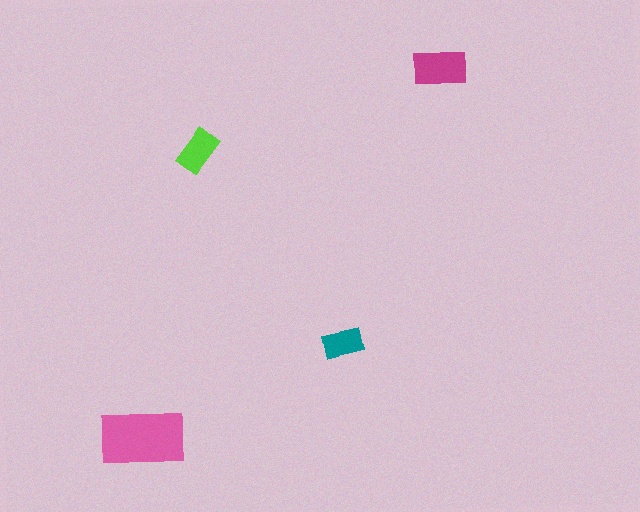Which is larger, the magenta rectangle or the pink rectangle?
The pink one.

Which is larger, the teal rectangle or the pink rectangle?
The pink one.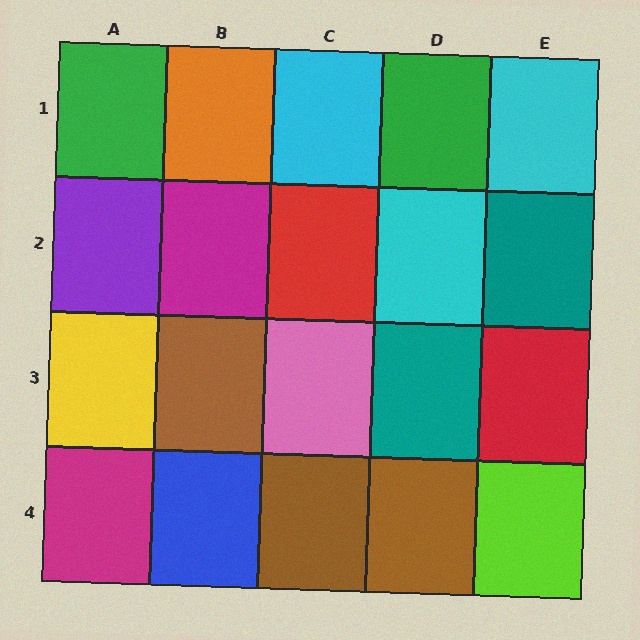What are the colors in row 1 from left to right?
Green, orange, cyan, green, cyan.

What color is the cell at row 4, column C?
Brown.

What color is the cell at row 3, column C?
Pink.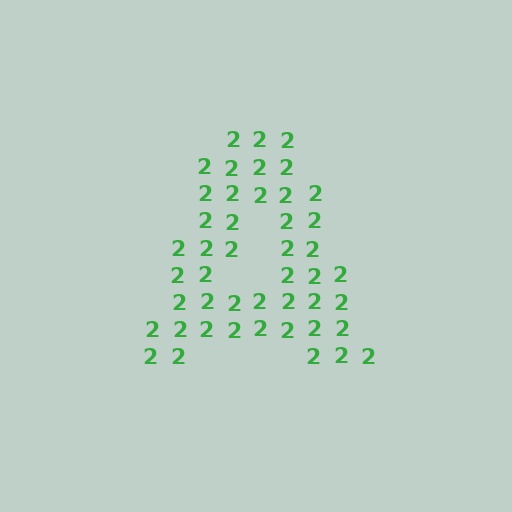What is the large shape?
The large shape is the letter A.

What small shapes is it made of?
It is made of small digit 2's.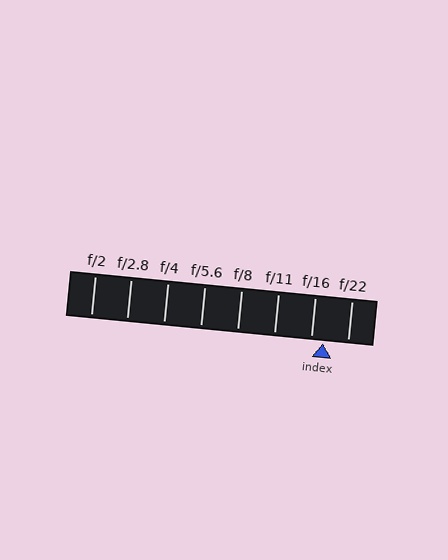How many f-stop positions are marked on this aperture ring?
There are 8 f-stop positions marked.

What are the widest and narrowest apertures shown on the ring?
The widest aperture shown is f/2 and the narrowest is f/22.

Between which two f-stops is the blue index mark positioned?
The index mark is between f/16 and f/22.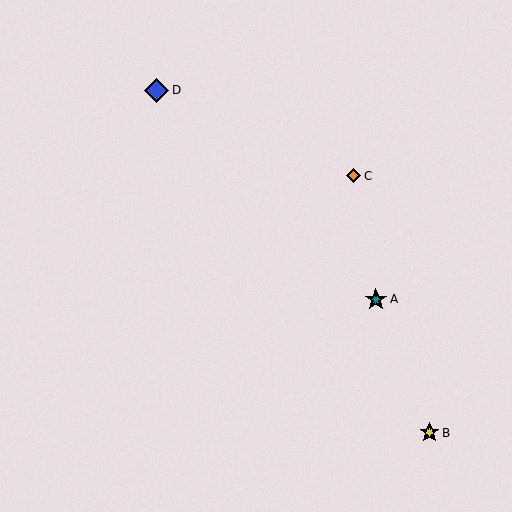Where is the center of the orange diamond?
The center of the orange diamond is at (354, 176).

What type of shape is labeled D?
Shape D is a blue diamond.